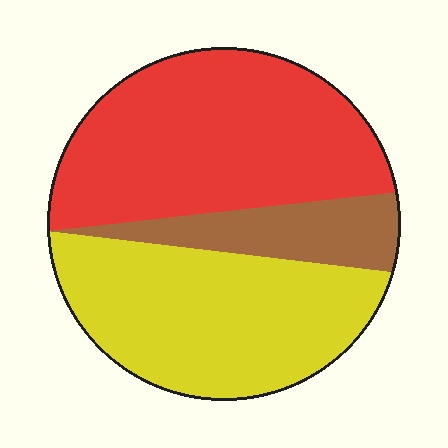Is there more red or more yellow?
Red.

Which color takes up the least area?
Brown, at roughly 15%.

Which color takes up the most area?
Red, at roughly 45%.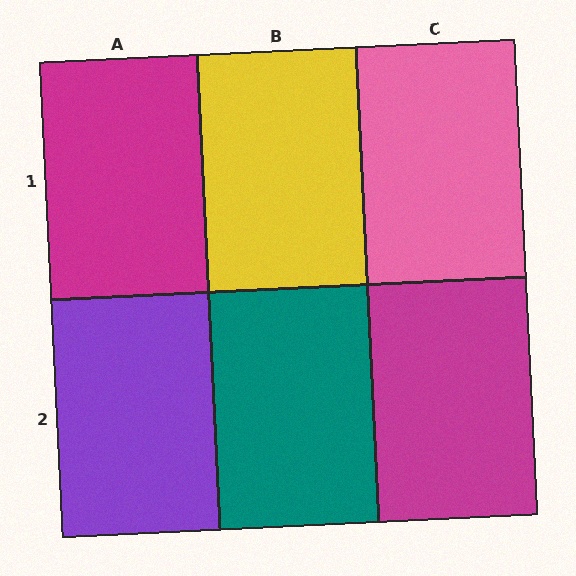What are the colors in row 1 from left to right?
Magenta, yellow, pink.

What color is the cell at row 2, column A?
Purple.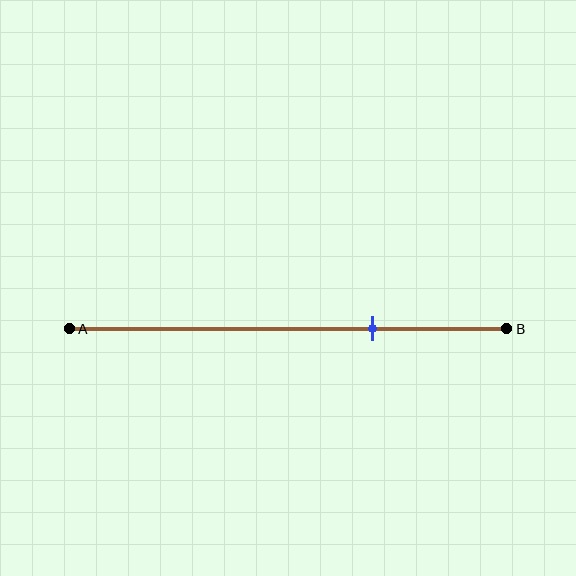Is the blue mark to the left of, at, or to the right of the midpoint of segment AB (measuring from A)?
The blue mark is to the right of the midpoint of segment AB.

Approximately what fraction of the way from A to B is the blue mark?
The blue mark is approximately 70% of the way from A to B.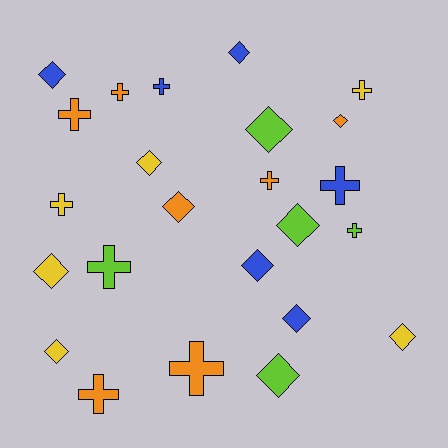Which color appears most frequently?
Orange, with 7 objects.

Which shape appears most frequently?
Diamond, with 13 objects.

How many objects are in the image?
There are 24 objects.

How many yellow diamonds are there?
There are 4 yellow diamonds.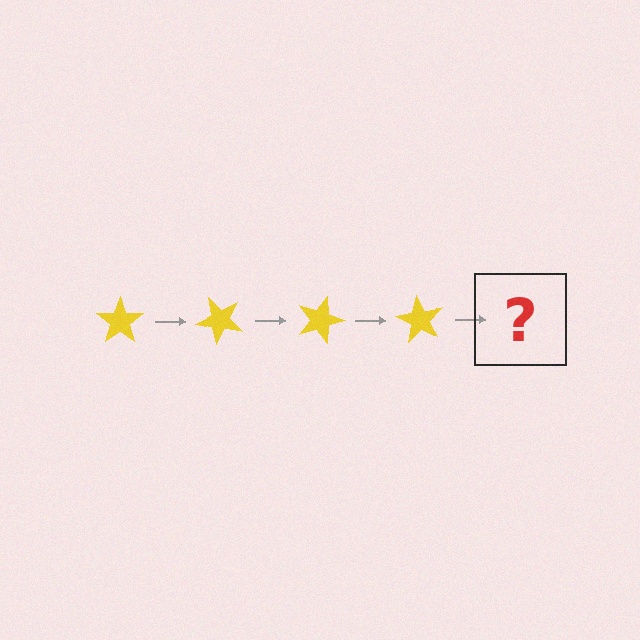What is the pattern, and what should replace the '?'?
The pattern is that the star rotates 45 degrees each step. The '?' should be a yellow star rotated 180 degrees.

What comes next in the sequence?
The next element should be a yellow star rotated 180 degrees.